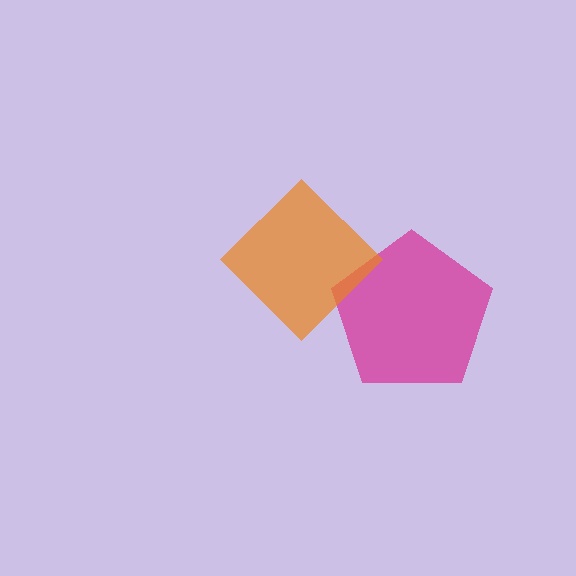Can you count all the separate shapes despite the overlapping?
Yes, there are 2 separate shapes.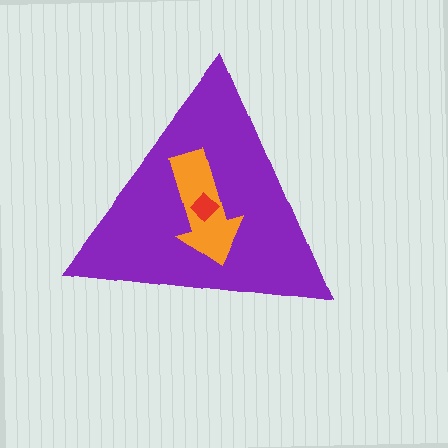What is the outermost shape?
The purple triangle.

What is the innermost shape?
The red diamond.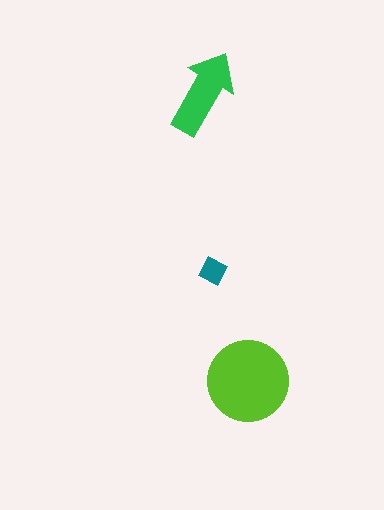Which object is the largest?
The lime circle.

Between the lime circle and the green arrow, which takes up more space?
The lime circle.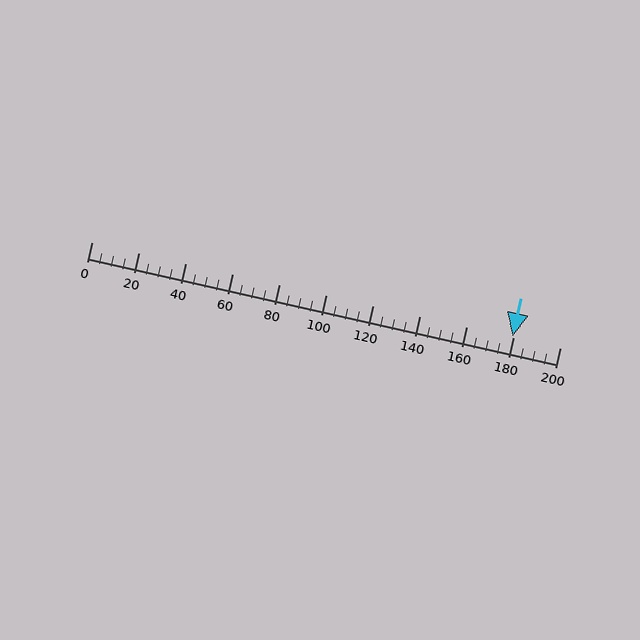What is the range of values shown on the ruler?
The ruler shows values from 0 to 200.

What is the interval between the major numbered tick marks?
The major tick marks are spaced 20 units apart.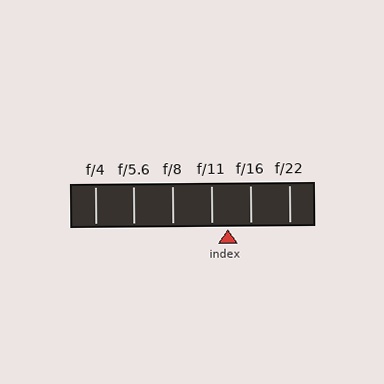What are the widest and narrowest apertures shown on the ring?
The widest aperture shown is f/4 and the narrowest is f/22.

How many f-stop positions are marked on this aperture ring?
There are 6 f-stop positions marked.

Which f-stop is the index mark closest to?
The index mark is closest to f/11.